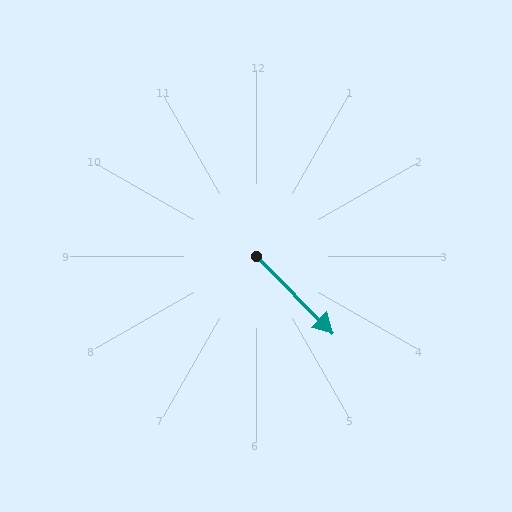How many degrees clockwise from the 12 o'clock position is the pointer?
Approximately 135 degrees.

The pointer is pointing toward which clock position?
Roughly 5 o'clock.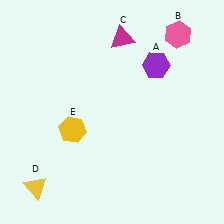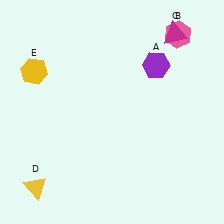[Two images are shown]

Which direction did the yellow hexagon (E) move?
The yellow hexagon (E) moved up.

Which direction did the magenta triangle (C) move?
The magenta triangle (C) moved right.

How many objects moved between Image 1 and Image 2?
2 objects moved between the two images.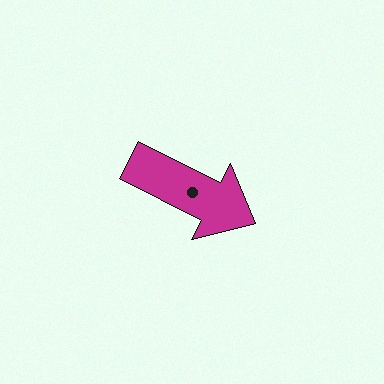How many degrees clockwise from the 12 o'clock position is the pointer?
Approximately 117 degrees.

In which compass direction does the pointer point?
Southeast.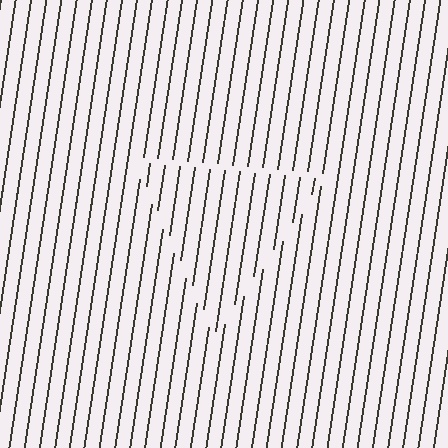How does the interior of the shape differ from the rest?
The interior of the shape contains the same grating, shifted by half a period — the contour is defined by the phase discontinuity where line-ends from the inner and outer gratings abut.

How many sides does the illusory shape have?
3 sides — the line-ends trace a triangle.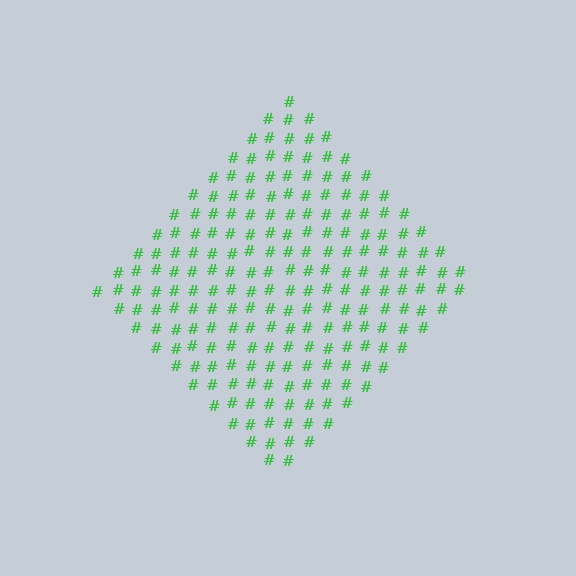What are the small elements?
The small elements are hash symbols.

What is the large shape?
The large shape is a diamond.